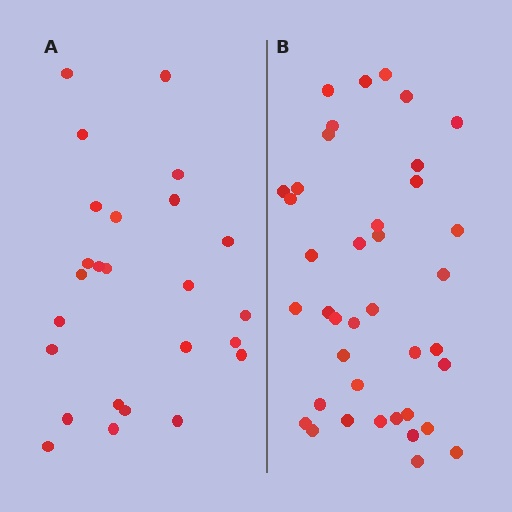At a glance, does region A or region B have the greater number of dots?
Region B (the right region) has more dots.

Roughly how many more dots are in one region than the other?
Region B has approximately 15 more dots than region A.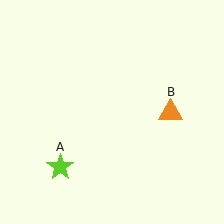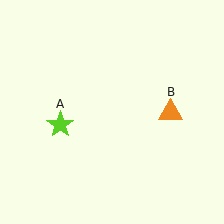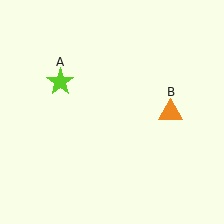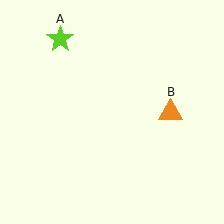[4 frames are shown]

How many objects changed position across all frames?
1 object changed position: lime star (object A).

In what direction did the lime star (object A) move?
The lime star (object A) moved up.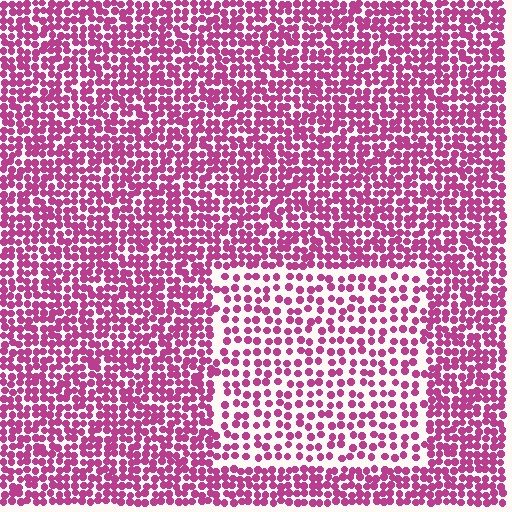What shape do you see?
I see a rectangle.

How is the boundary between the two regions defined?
The boundary is defined by a change in element density (approximately 1.8x ratio). All elements are the same color, size, and shape.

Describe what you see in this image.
The image contains small magenta elements arranged at two different densities. A rectangle-shaped region is visible where the elements are less densely packed than the surrounding area.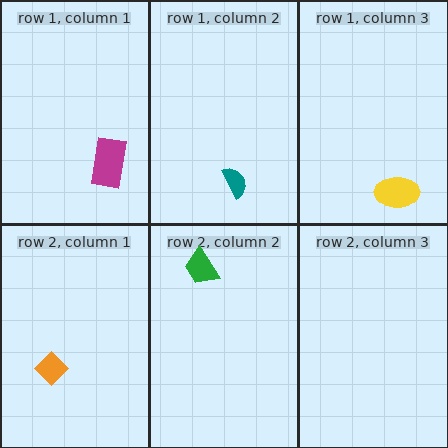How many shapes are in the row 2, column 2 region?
1.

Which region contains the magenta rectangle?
The row 1, column 1 region.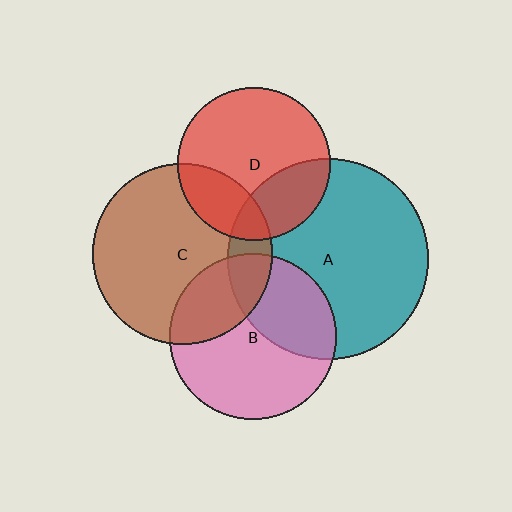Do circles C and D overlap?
Yes.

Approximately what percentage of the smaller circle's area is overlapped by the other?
Approximately 25%.